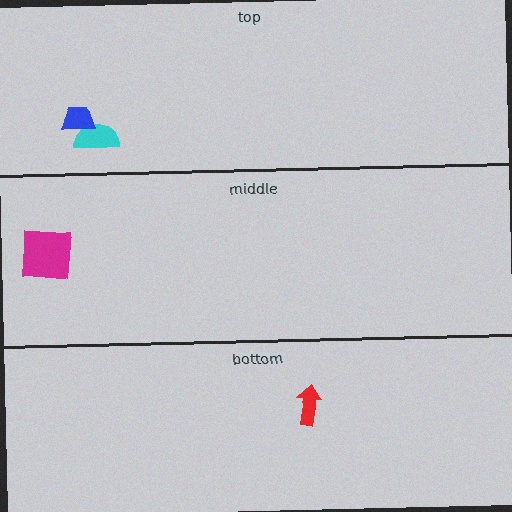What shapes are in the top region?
The cyan semicircle, the blue trapezoid.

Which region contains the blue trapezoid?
The top region.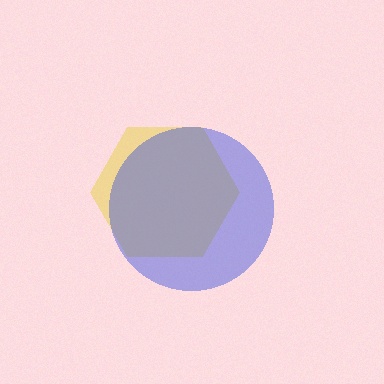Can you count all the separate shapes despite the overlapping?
Yes, there are 2 separate shapes.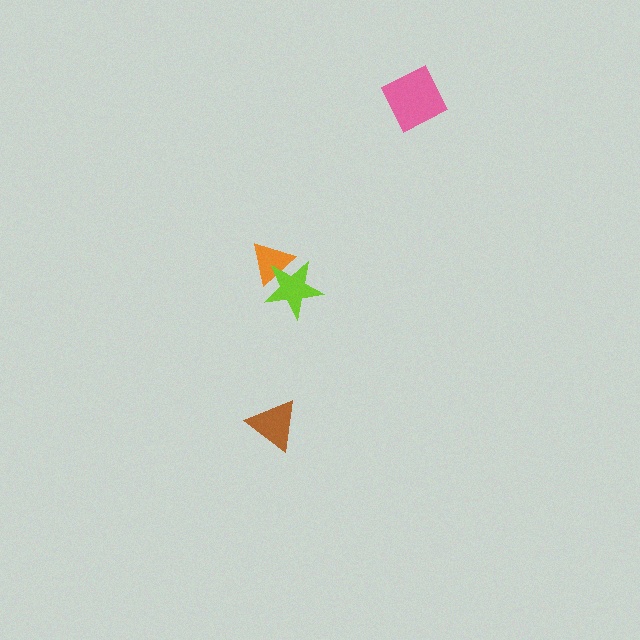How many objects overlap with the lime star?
1 object overlaps with the lime star.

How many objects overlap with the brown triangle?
0 objects overlap with the brown triangle.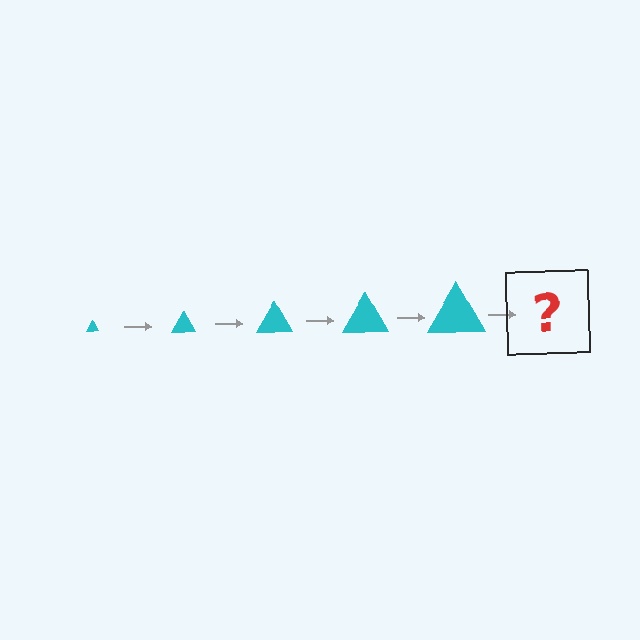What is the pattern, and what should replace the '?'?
The pattern is that the triangle gets progressively larger each step. The '?' should be a cyan triangle, larger than the previous one.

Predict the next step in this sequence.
The next step is a cyan triangle, larger than the previous one.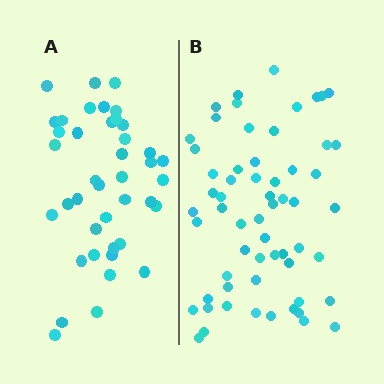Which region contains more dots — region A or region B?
Region B (the right region) has more dots.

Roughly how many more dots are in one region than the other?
Region B has approximately 20 more dots than region A.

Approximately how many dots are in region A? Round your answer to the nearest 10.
About 40 dots. (The exact count is 41, which rounds to 40.)